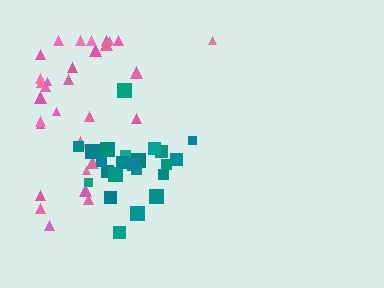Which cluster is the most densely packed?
Teal.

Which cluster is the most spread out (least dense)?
Pink.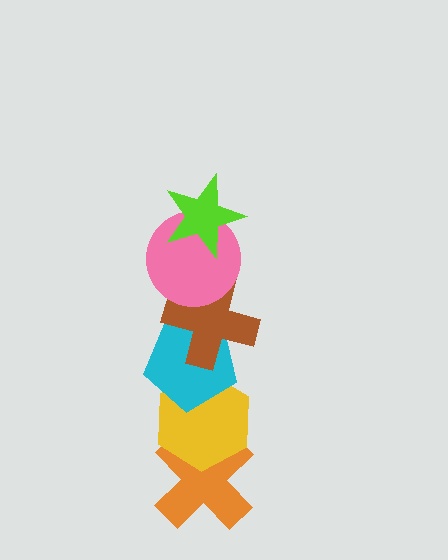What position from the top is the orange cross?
The orange cross is 6th from the top.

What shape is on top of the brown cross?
The pink circle is on top of the brown cross.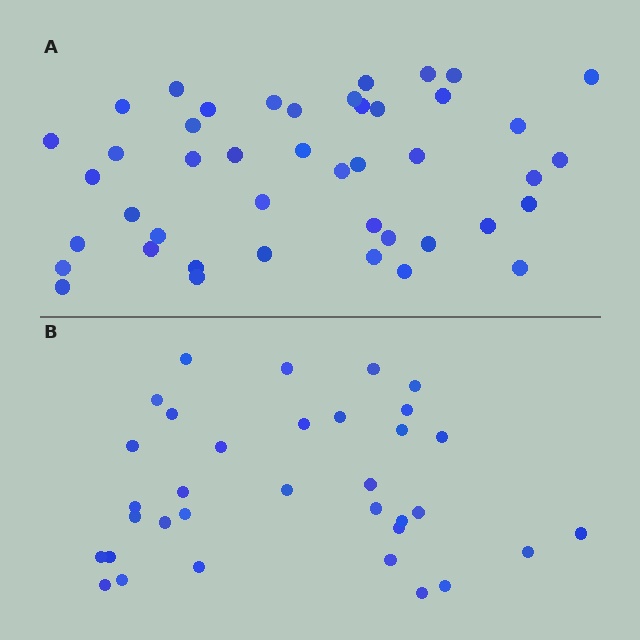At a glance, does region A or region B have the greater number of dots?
Region A (the top region) has more dots.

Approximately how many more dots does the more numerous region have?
Region A has roughly 10 or so more dots than region B.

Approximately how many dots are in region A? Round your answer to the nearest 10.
About 40 dots. (The exact count is 44, which rounds to 40.)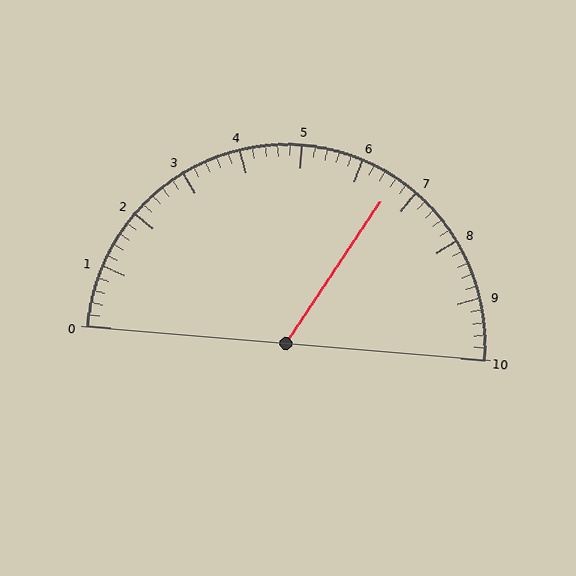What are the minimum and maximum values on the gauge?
The gauge ranges from 0 to 10.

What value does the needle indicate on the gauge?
The needle indicates approximately 6.6.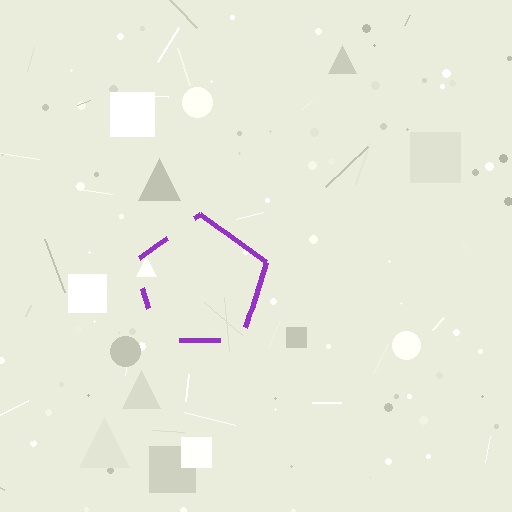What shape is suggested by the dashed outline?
The dashed outline suggests a pentagon.